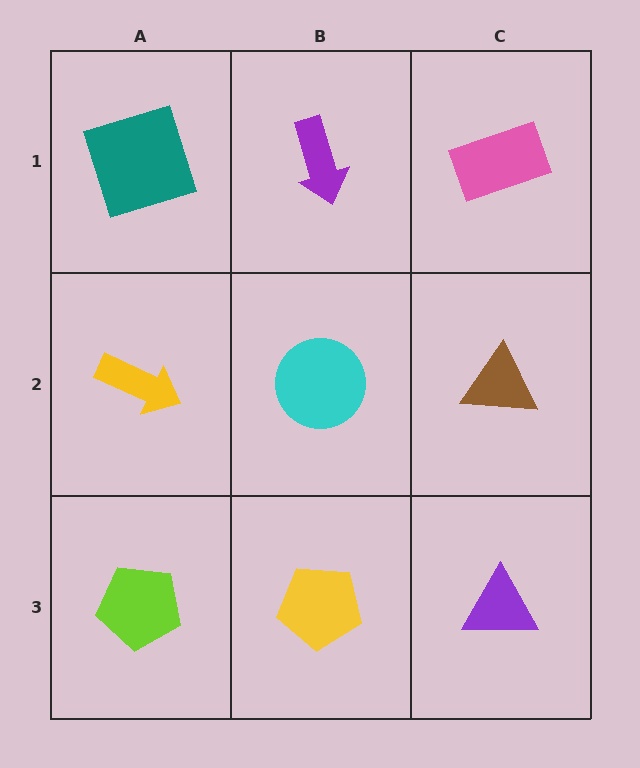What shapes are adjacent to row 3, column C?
A brown triangle (row 2, column C), a yellow pentagon (row 3, column B).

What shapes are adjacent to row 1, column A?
A yellow arrow (row 2, column A), a purple arrow (row 1, column B).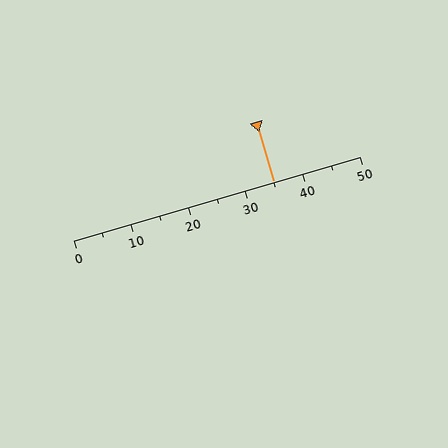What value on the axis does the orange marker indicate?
The marker indicates approximately 35.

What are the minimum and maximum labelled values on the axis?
The axis runs from 0 to 50.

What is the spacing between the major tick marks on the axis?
The major ticks are spaced 10 apart.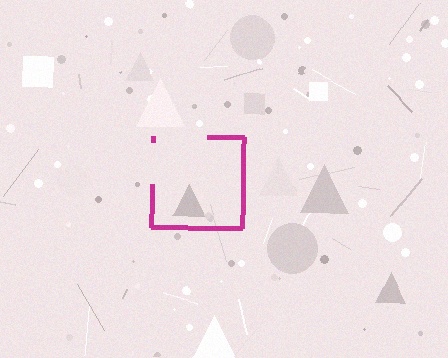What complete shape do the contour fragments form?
The contour fragments form a square.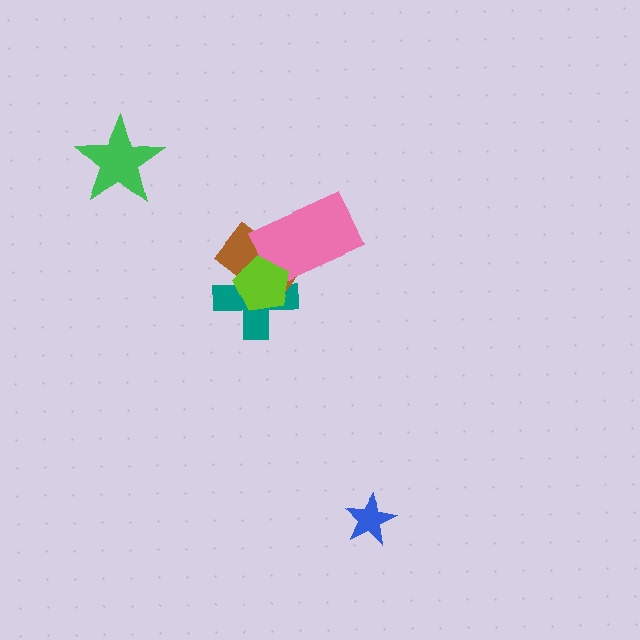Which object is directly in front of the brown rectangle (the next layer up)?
The pink rectangle is directly in front of the brown rectangle.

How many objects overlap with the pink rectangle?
3 objects overlap with the pink rectangle.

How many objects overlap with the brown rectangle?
3 objects overlap with the brown rectangle.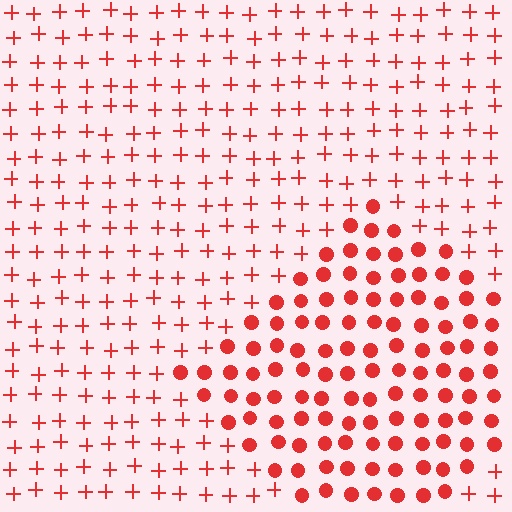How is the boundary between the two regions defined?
The boundary is defined by a change in element shape: circles inside vs. plus signs outside. All elements share the same color and spacing.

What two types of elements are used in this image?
The image uses circles inside the diamond region and plus signs outside it.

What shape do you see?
I see a diamond.